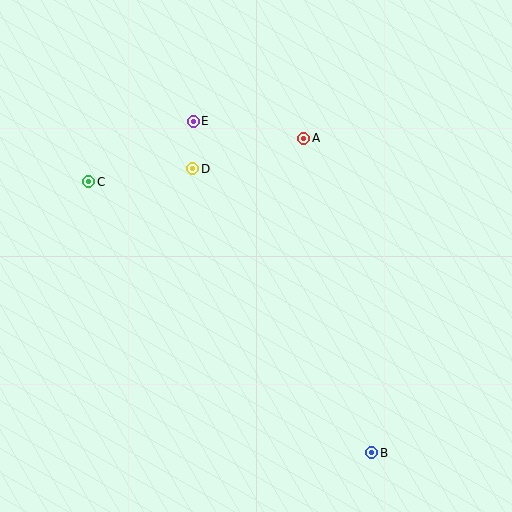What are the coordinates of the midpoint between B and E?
The midpoint between B and E is at (283, 287).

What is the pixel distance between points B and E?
The distance between B and E is 376 pixels.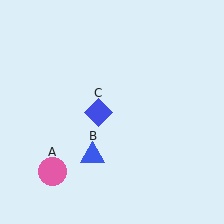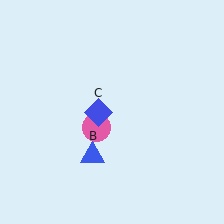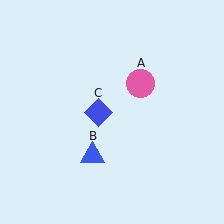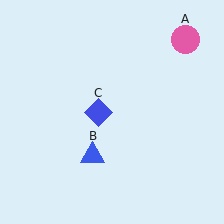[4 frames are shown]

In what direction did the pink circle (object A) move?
The pink circle (object A) moved up and to the right.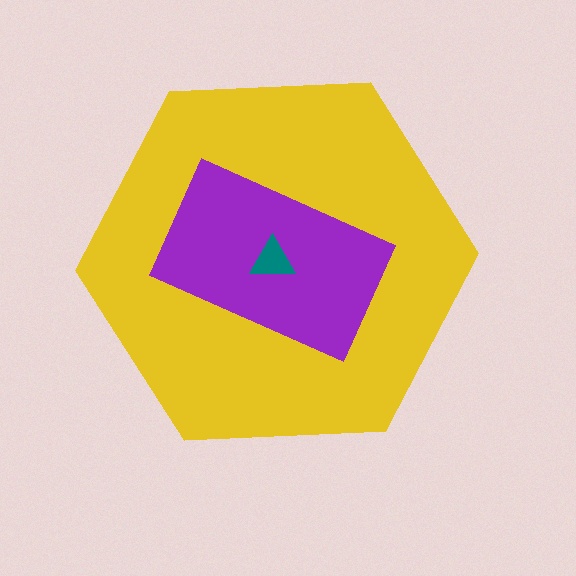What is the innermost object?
The teal triangle.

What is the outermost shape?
The yellow hexagon.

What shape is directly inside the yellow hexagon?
The purple rectangle.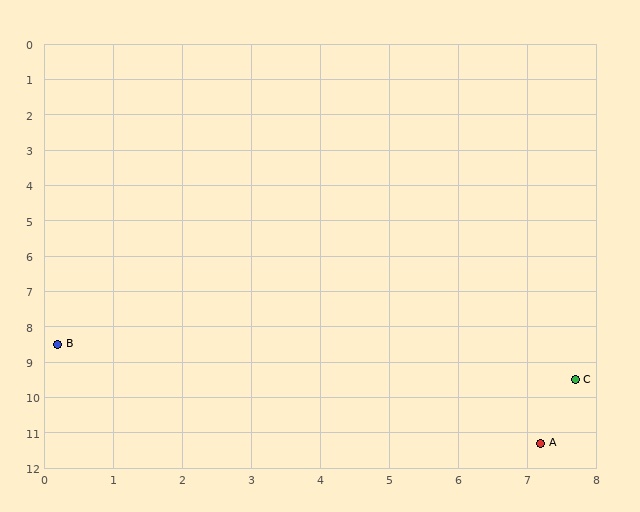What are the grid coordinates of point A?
Point A is at approximately (7.2, 11.3).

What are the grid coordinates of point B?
Point B is at approximately (0.2, 8.5).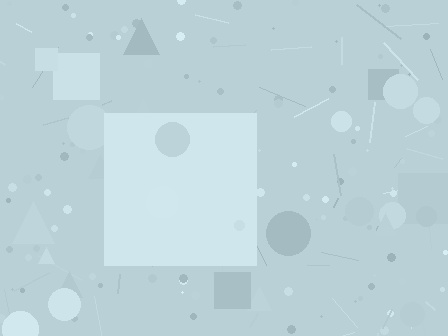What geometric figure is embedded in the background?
A square is embedded in the background.